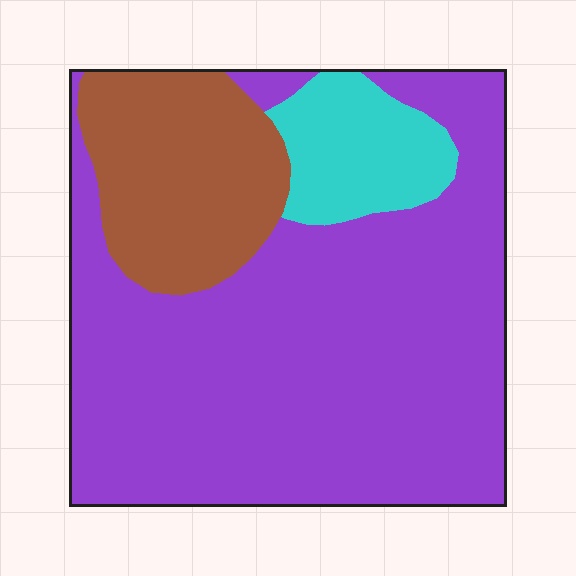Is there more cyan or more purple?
Purple.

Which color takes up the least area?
Cyan, at roughly 10%.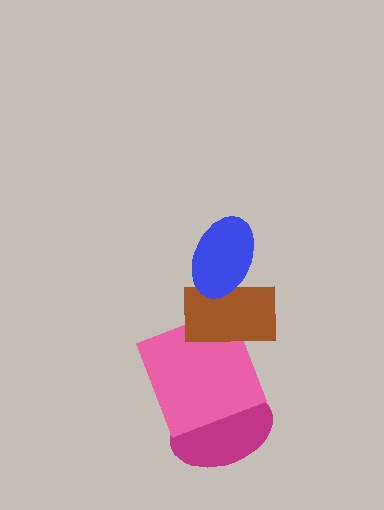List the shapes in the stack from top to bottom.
From top to bottom: the blue ellipse, the brown rectangle, the pink square, the magenta ellipse.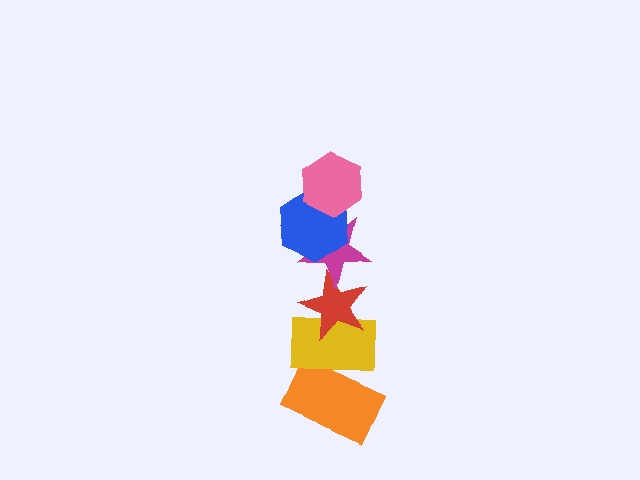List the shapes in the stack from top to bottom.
From top to bottom: the pink hexagon, the blue hexagon, the magenta star, the red star, the yellow rectangle, the orange rectangle.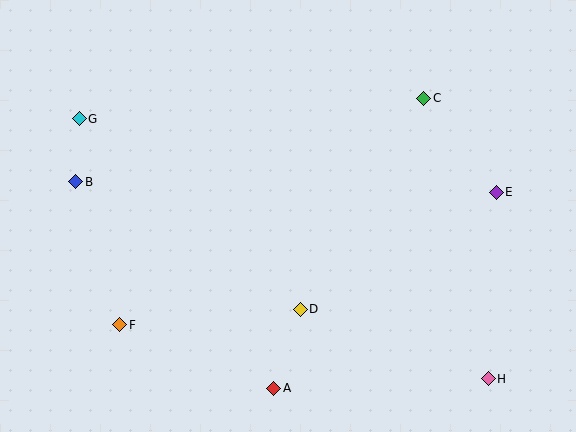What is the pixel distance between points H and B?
The distance between H and B is 457 pixels.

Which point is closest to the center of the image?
Point D at (300, 309) is closest to the center.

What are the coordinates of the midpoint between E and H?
The midpoint between E and H is at (492, 285).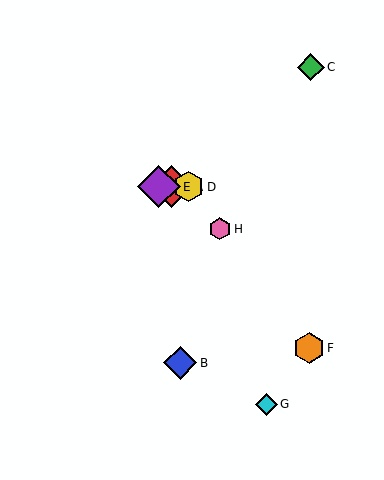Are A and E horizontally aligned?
Yes, both are at y≈187.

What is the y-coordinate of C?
Object C is at y≈67.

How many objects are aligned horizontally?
3 objects (A, D, E) are aligned horizontally.